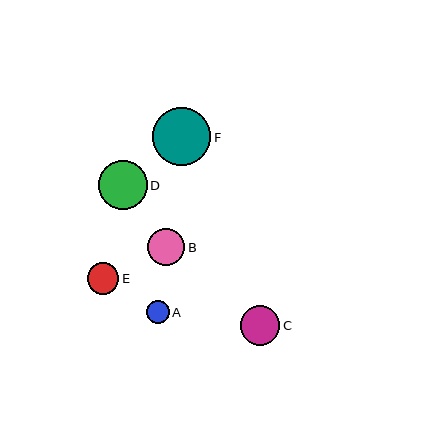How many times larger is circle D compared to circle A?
Circle D is approximately 2.1 times the size of circle A.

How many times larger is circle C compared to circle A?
Circle C is approximately 1.7 times the size of circle A.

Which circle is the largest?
Circle F is the largest with a size of approximately 58 pixels.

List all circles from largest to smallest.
From largest to smallest: F, D, C, B, E, A.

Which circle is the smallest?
Circle A is the smallest with a size of approximately 23 pixels.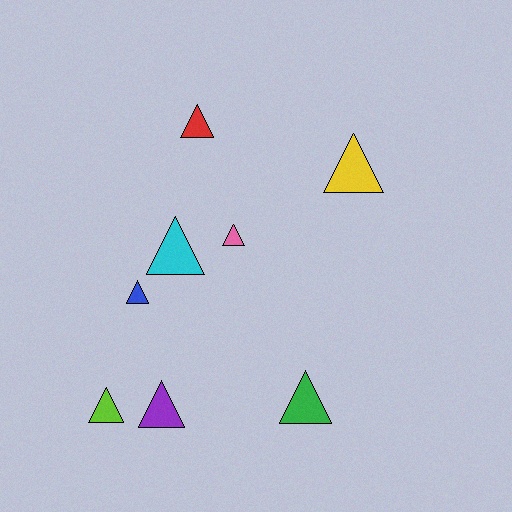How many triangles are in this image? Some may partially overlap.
There are 8 triangles.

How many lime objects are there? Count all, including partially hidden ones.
There is 1 lime object.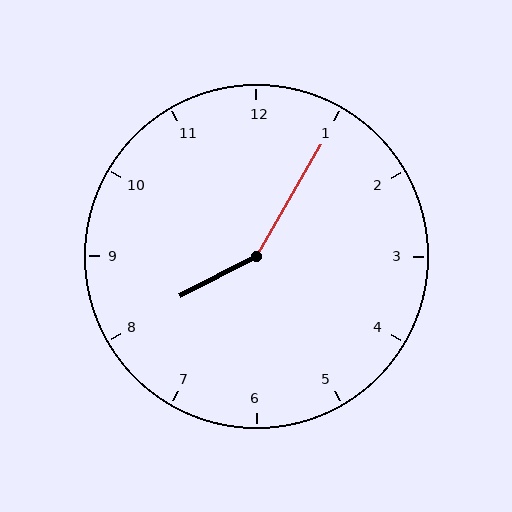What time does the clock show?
8:05.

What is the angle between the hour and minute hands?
Approximately 148 degrees.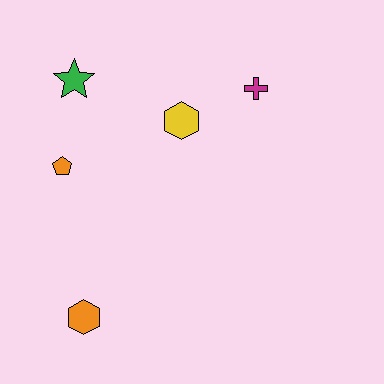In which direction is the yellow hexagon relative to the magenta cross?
The yellow hexagon is to the left of the magenta cross.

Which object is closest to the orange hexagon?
The orange pentagon is closest to the orange hexagon.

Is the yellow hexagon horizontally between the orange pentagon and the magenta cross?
Yes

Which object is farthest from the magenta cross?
The orange hexagon is farthest from the magenta cross.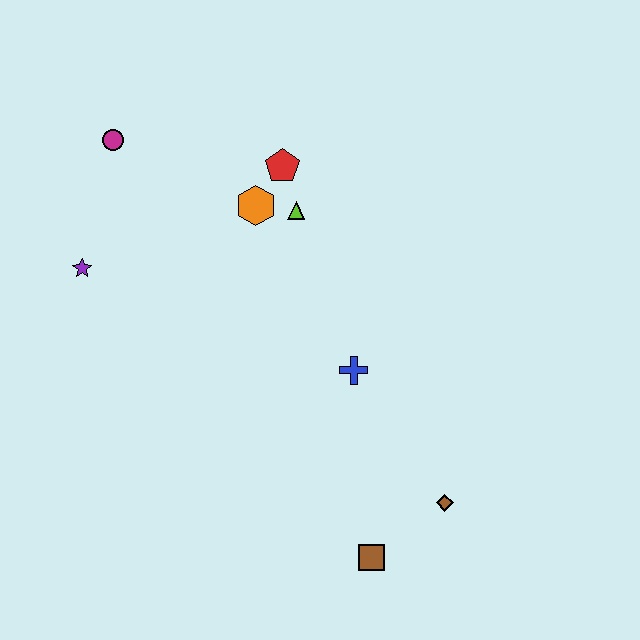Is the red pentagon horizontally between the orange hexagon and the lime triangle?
Yes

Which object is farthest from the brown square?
The magenta circle is farthest from the brown square.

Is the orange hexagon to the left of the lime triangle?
Yes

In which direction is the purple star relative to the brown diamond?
The purple star is to the left of the brown diamond.